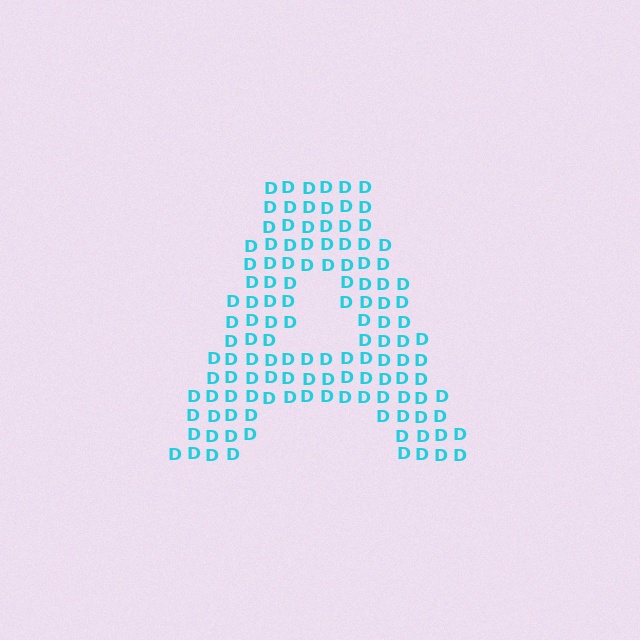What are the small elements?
The small elements are letter D's.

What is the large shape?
The large shape is the letter A.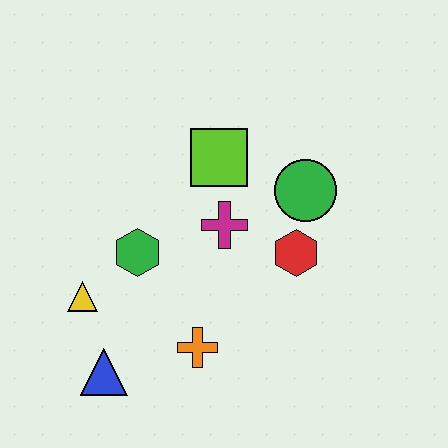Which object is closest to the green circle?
The red hexagon is closest to the green circle.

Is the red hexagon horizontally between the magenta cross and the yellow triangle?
No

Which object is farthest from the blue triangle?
The green circle is farthest from the blue triangle.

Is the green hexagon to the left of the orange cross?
Yes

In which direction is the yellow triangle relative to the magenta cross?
The yellow triangle is to the left of the magenta cross.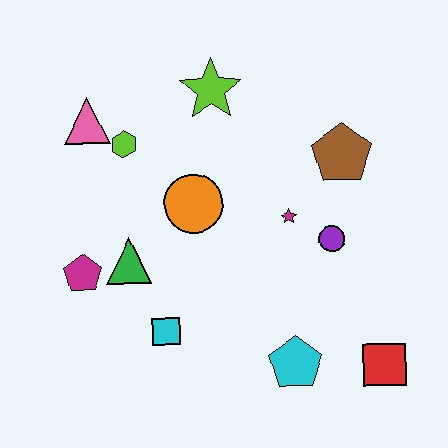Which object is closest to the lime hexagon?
The pink triangle is closest to the lime hexagon.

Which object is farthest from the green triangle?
The red square is farthest from the green triangle.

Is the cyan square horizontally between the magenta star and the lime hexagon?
Yes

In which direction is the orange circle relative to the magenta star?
The orange circle is to the left of the magenta star.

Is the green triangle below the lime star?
Yes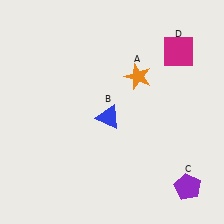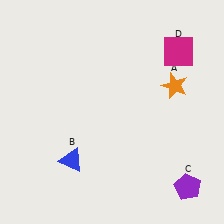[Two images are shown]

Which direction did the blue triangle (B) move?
The blue triangle (B) moved down.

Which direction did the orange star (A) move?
The orange star (A) moved right.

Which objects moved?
The objects that moved are: the orange star (A), the blue triangle (B).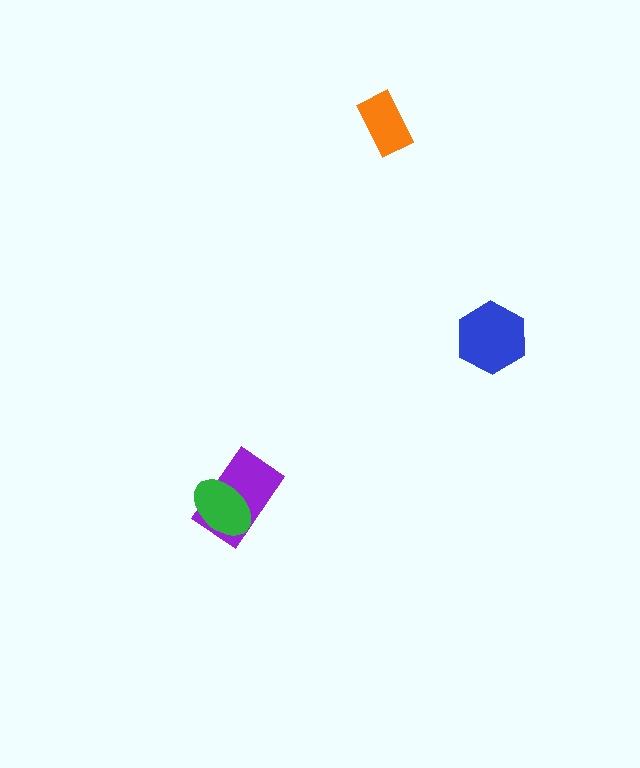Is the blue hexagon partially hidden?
No, no other shape covers it.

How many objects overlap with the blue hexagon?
0 objects overlap with the blue hexagon.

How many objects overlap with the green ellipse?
1 object overlaps with the green ellipse.